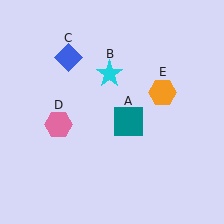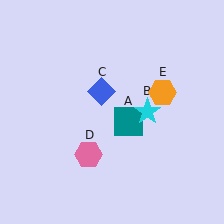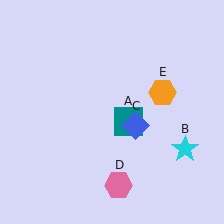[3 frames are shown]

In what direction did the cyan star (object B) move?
The cyan star (object B) moved down and to the right.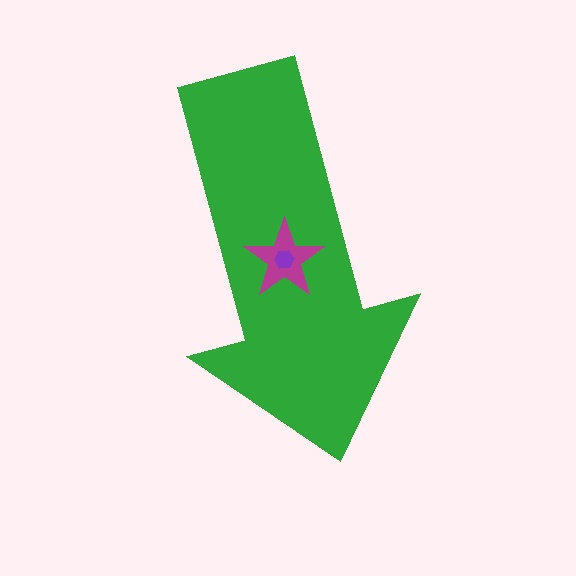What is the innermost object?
The purple hexagon.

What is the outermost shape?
The green arrow.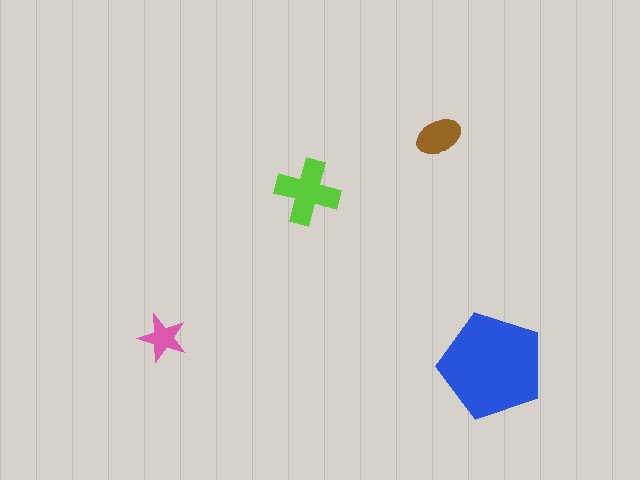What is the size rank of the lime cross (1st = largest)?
2nd.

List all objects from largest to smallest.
The blue pentagon, the lime cross, the brown ellipse, the pink star.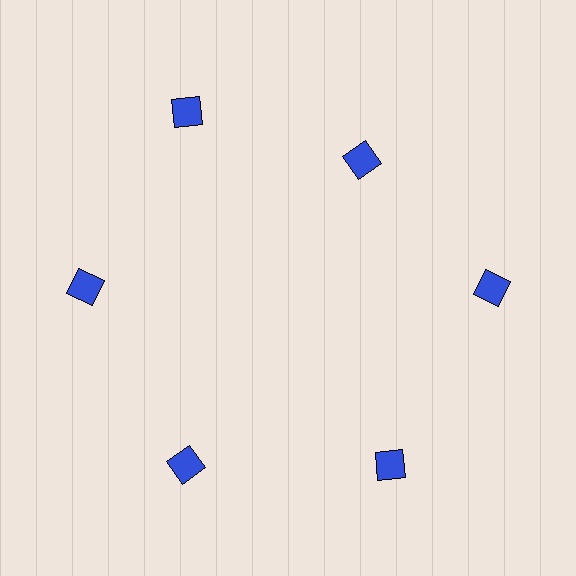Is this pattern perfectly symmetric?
No. The 6 blue squares are arranged in a ring, but one element near the 1 o'clock position is pulled inward toward the center, breaking the 6-fold rotational symmetry.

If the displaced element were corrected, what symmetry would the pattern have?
It would have 6-fold rotational symmetry — the pattern would map onto itself every 60 degrees.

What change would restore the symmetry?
The symmetry would be restored by moving it outward, back onto the ring so that all 6 squares sit at equal angles and equal distance from the center.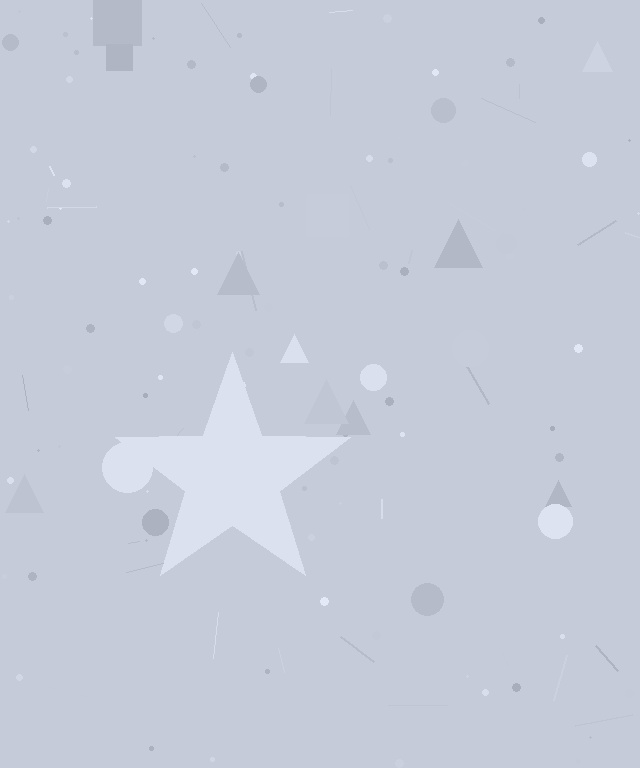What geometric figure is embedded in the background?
A star is embedded in the background.